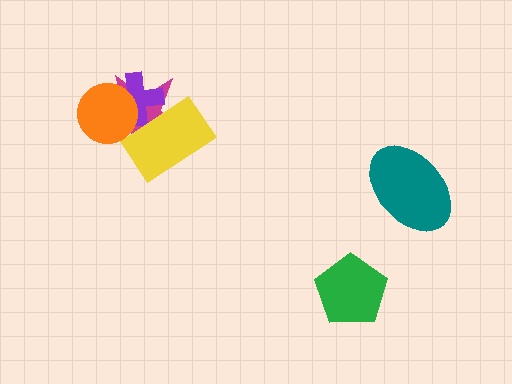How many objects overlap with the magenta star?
3 objects overlap with the magenta star.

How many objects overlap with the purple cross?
3 objects overlap with the purple cross.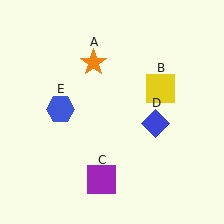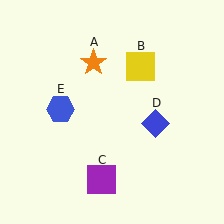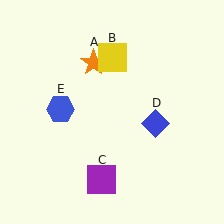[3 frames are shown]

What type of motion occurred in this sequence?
The yellow square (object B) rotated counterclockwise around the center of the scene.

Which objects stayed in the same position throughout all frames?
Orange star (object A) and purple square (object C) and blue diamond (object D) and blue hexagon (object E) remained stationary.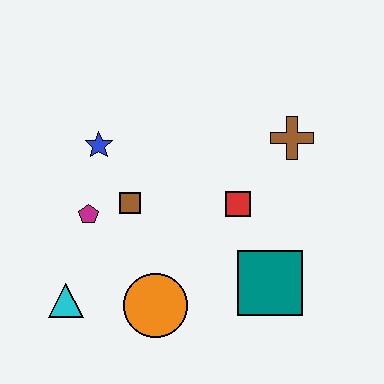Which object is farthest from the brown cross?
The cyan triangle is farthest from the brown cross.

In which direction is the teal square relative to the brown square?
The teal square is to the right of the brown square.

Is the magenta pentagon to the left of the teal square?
Yes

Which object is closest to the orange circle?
The cyan triangle is closest to the orange circle.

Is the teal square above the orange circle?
Yes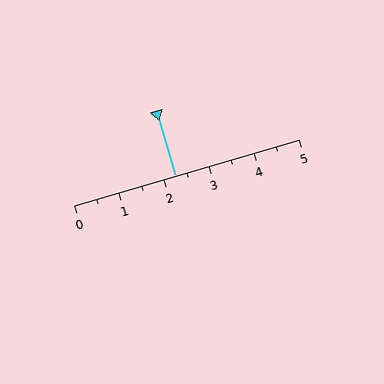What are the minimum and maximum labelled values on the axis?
The axis runs from 0 to 5.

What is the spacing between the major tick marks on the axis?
The major ticks are spaced 1 apart.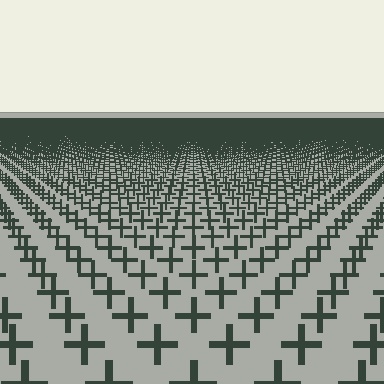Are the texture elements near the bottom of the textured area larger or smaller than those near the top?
Larger. Near the bottom, elements are closer to the viewer and appear at a bigger on-screen size.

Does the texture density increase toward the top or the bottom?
Density increases toward the top.